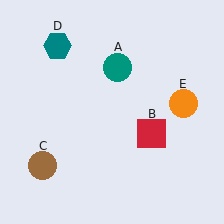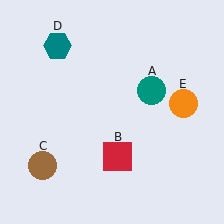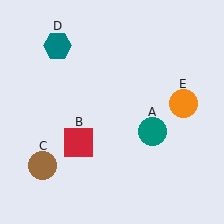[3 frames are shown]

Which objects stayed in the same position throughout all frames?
Brown circle (object C) and teal hexagon (object D) and orange circle (object E) remained stationary.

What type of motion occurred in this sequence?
The teal circle (object A), red square (object B) rotated clockwise around the center of the scene.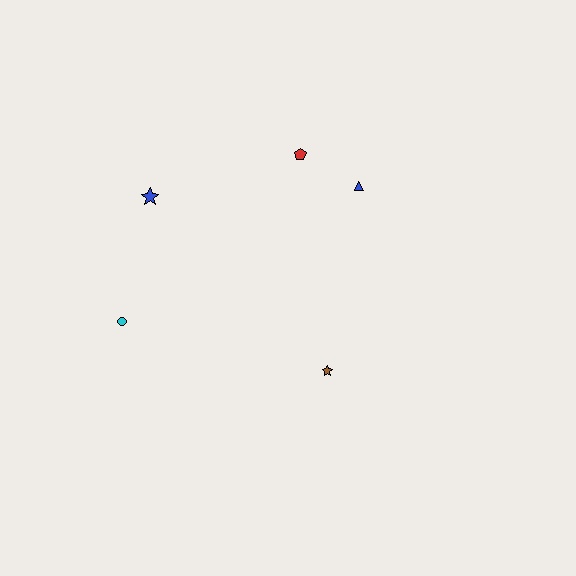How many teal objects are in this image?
There are no teal objects.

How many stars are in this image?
There are 2 stars.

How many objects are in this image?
There are 5 objects.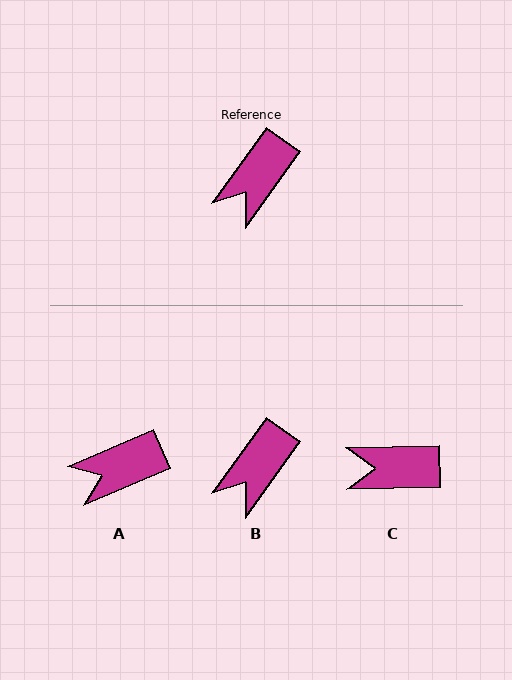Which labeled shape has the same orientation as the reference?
B.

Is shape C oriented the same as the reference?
No, it is off by about 53 degrees.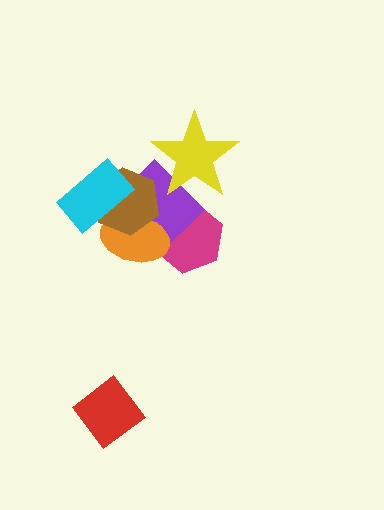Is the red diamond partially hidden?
No, no other shape covers it.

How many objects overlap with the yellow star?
1 object overlaps with the yellow star.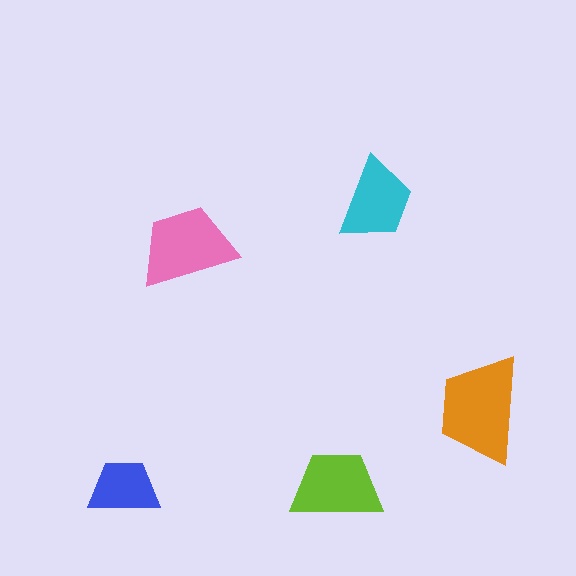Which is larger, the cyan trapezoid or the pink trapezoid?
The pink one.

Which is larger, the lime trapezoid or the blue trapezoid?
The lime one.